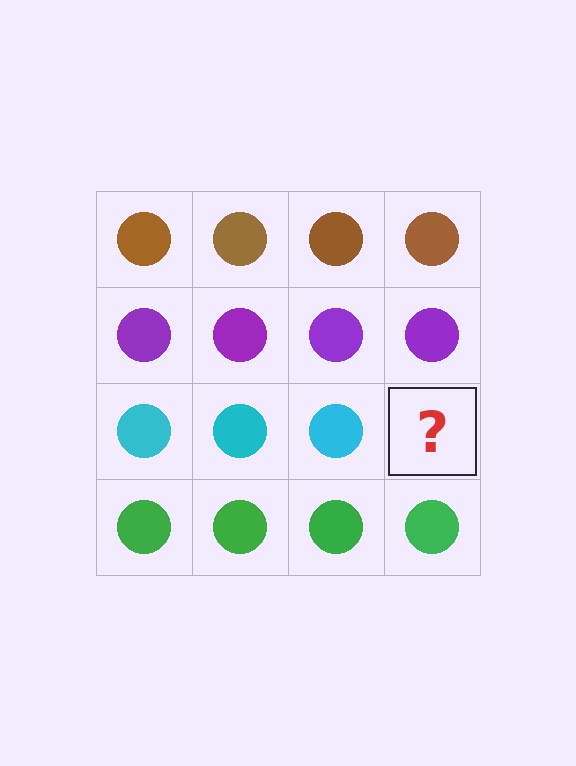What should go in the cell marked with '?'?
The missing cell should contain a cyan circle.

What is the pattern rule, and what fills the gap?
The rule is that each row has a consistent color. The gap should be filled with a cyan circle.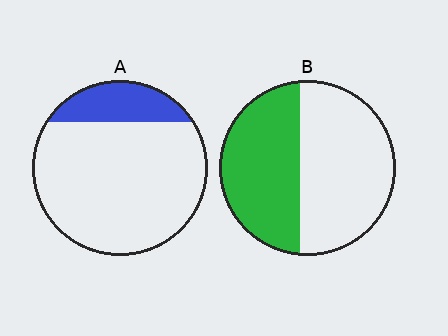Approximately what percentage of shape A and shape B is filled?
A is approximately 20% and B is approximately 45%.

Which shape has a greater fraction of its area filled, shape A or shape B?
Shape B.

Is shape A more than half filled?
No.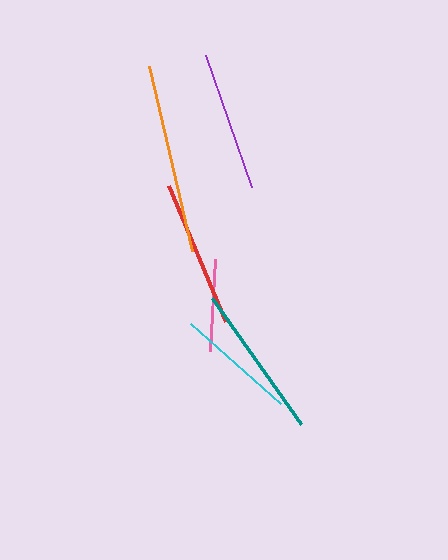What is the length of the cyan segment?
The cyan segment is approximately 120 pixels long.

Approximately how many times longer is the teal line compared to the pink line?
The teal line is approximately 1.7 times the length of the pink line.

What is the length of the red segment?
The red segment is approximately 147 pixels long.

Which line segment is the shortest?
The pink line is the shortest at approximately 92 pixels.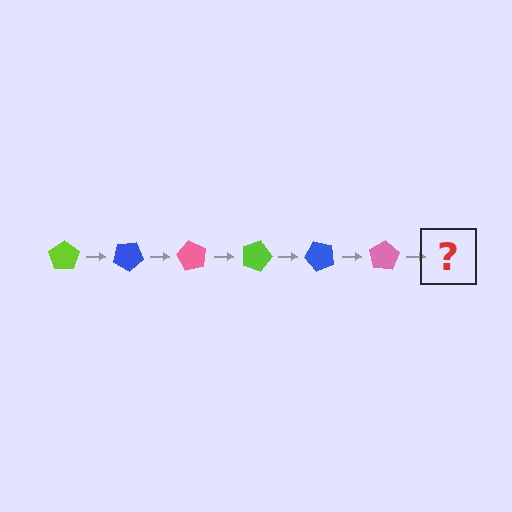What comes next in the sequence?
The next element should be a lime pentagon, rotated 180 degrees from the start.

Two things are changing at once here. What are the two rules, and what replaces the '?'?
The two rules are that it rotates 30 degrees each step and the color cycles through lime, blue, and pink. The '?' should be a lime pentagon, rotated 180 degrees from the start.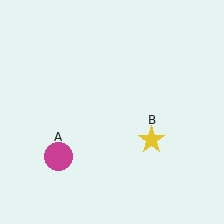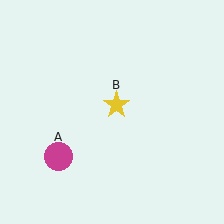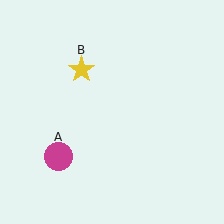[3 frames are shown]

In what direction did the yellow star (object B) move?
The yellow star (object B) moved up and to the left.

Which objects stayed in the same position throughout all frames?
Magenta circle (object A) remained stationary.